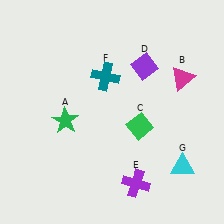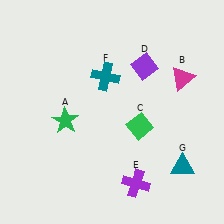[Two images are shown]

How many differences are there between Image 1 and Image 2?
There is 1 difference between the two images.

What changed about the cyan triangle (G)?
In Image 1, G is cyan. In Image 2, it changed to teal.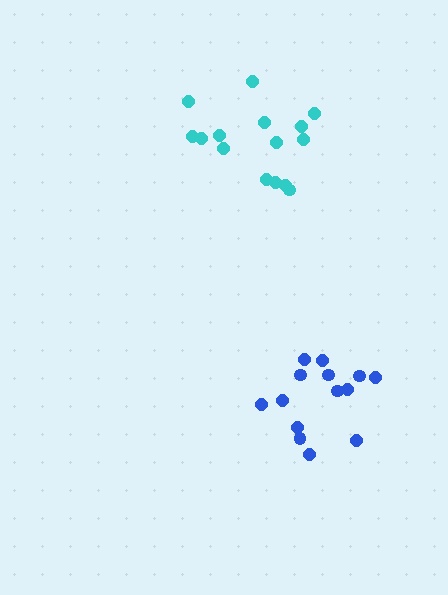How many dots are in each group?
Group 1: 15 dots, Group 2: 14 dots (29 total).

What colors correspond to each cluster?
The clusters are colored: cyan, blue.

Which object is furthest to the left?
The cyan cluster is leftmost.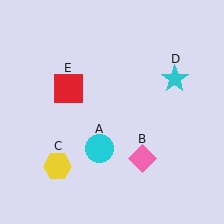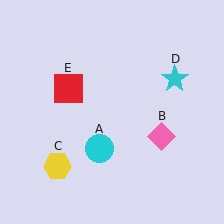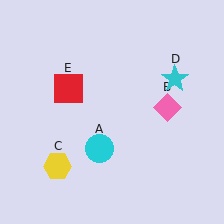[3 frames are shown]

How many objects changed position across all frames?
1 object changed position: pink diamond (object B).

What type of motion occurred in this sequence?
The pink diamond (object B) rotated counterclockwise around the center of the scene.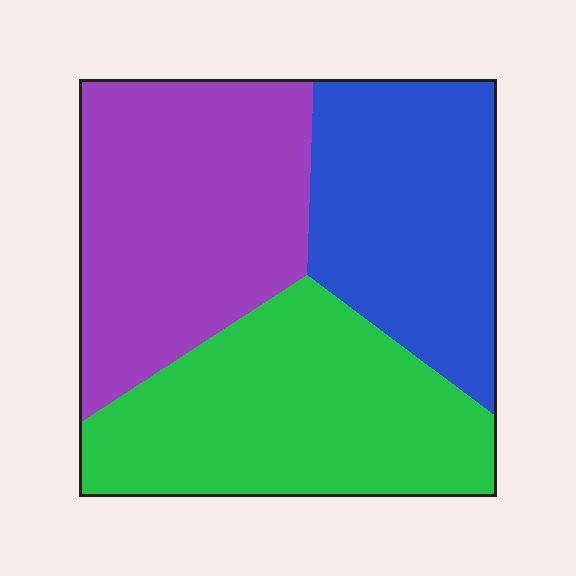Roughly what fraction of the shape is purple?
Purple takes up about three eighths (3/8) of the shape.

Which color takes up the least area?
Blue, at roughly 30%.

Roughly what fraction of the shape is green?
Green takes up about three eighths (3/8) of the shape.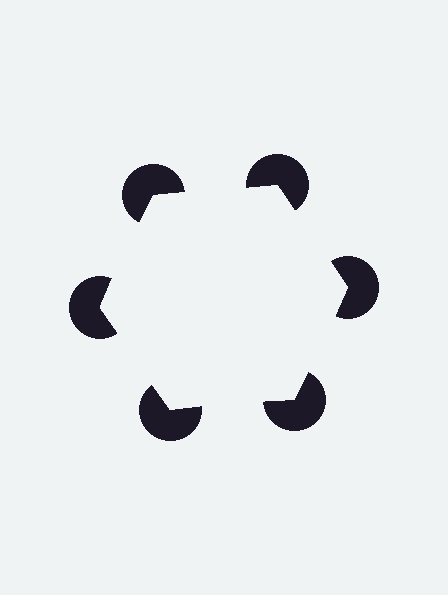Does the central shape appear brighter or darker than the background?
It typically appears slightly brighter than the background, even though no actual brightness change is drawn.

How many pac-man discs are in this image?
There are 6 — one at each vertex of the illusory hexagon.